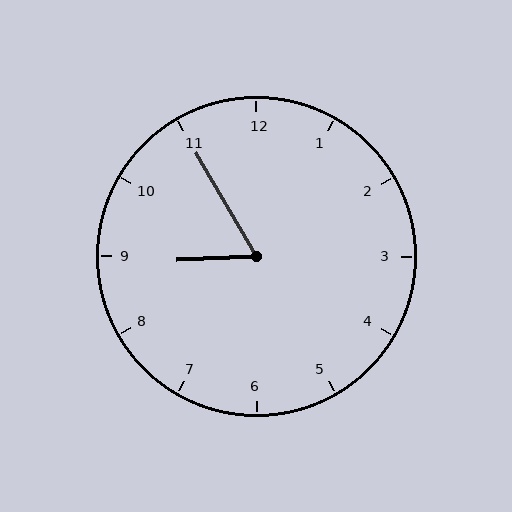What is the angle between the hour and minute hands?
Approximately 62 degrees.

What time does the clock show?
8:55.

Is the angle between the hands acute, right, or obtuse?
It is acute.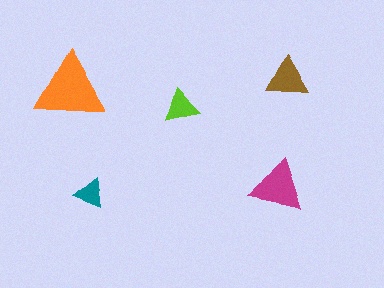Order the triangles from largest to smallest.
the orange one, the magenta one, the brown one, the lime one, the teal one.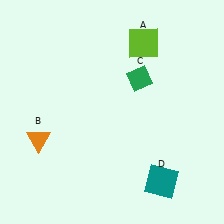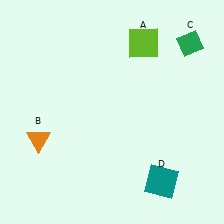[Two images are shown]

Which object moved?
The green diamond (C) moved right.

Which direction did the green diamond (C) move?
The green diamond (C) moved right.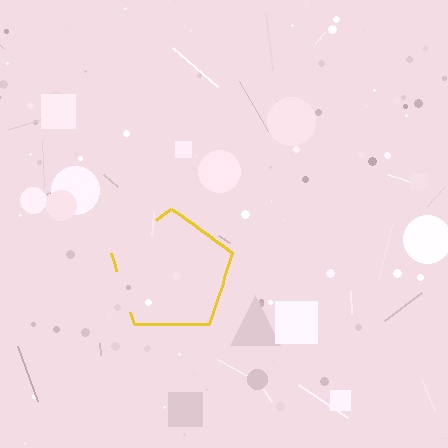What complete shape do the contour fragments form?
The contour fragments form a pentagon.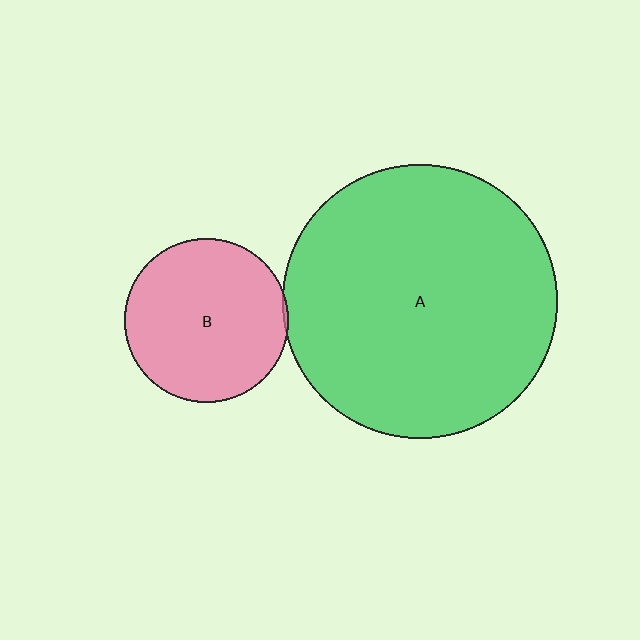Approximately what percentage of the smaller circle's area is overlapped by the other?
Approximately 5%.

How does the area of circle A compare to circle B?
Approximately 2.8 times.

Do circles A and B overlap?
Yes.